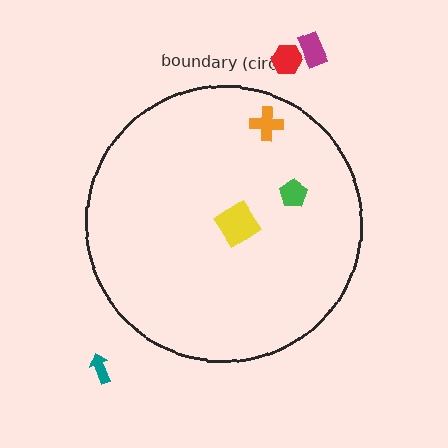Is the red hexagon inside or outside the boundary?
Outside.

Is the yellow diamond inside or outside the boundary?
Inside.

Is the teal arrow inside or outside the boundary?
Outside.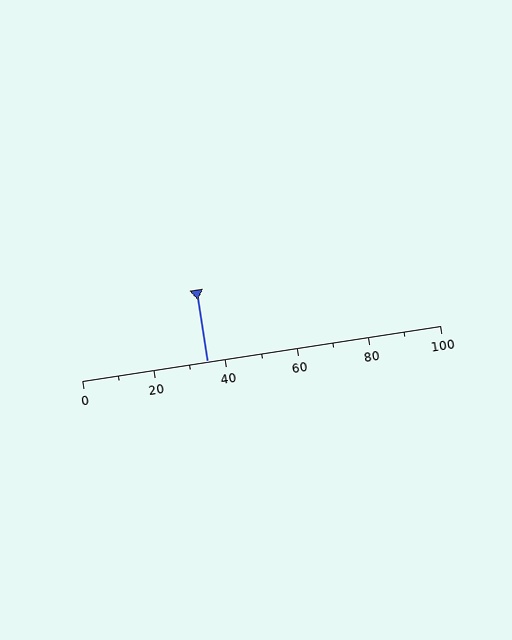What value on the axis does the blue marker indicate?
The marker indicates approximately 35.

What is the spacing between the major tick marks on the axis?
The major ticks are spaced 20 apart.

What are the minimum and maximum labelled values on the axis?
The axis runs from 0 to 100.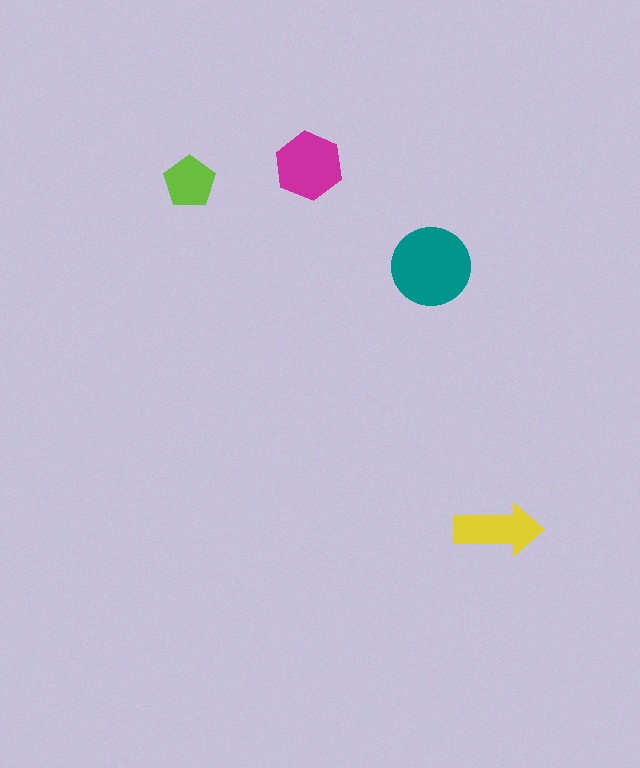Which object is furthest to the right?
The yellow arrow is rightmost.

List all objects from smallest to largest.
The lime pentagon, the yellow arrow, the magenta hexagon, the teal circle.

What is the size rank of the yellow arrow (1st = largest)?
3rd.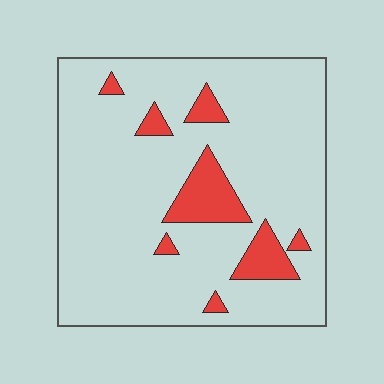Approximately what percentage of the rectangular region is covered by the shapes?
Approximately 10%.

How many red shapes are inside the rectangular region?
8.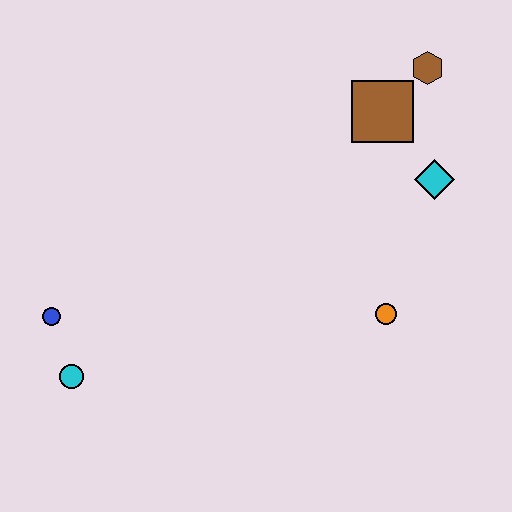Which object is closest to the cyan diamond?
The brown square is closest to the cyan diamond.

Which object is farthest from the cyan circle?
The brown hexagon is farthest from the cyan circle.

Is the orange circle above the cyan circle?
Yes